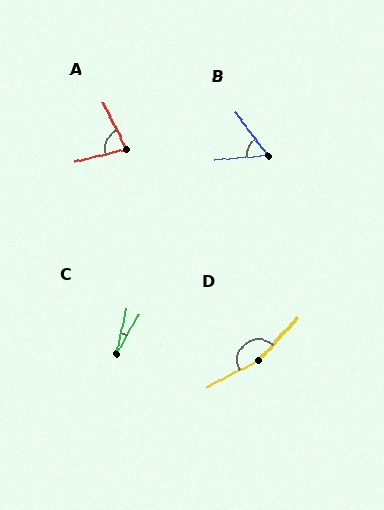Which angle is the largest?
D, at approximately 160 degrees.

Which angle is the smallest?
C, at approximately 17 degrees.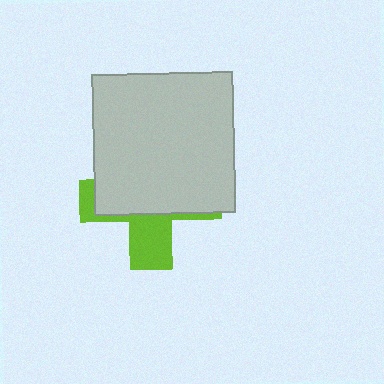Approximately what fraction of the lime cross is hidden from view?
Roughly 66% of the lime cross is hidden behind the light gray square.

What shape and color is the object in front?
The object in front is a light gray square.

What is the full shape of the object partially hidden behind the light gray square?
The partially hidden object is a lime cross.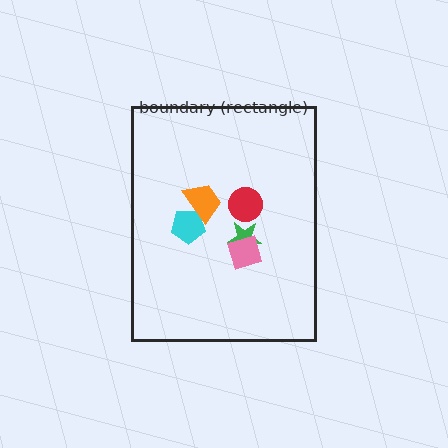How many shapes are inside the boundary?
5 inside, 0 outside.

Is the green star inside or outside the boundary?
Inside.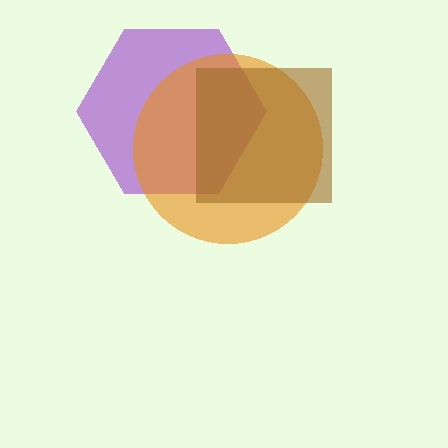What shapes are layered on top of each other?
The layered shapes are: a purple hexagon, an orange circle, a brown square.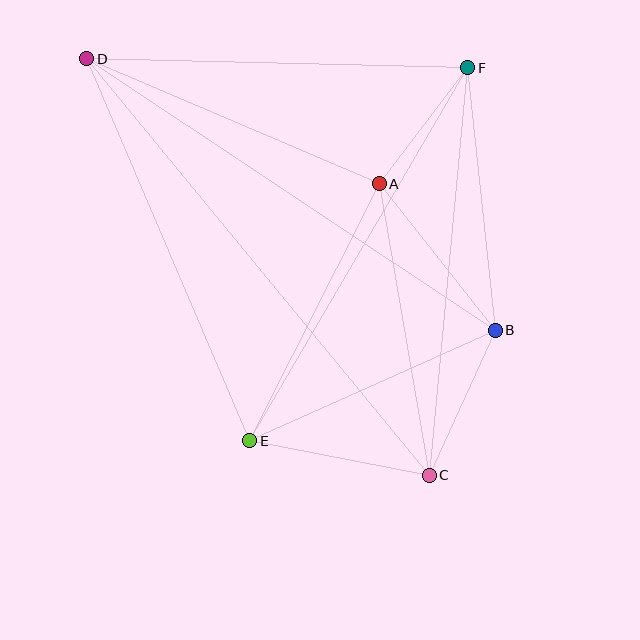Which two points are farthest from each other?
Points C and D are farthest from each other.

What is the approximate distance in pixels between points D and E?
The distance between D and E is approximately 415 pixels.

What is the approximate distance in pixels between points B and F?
The distance between B and F is approximately 264 pixels.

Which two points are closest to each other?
Points A and F are closest to each other.